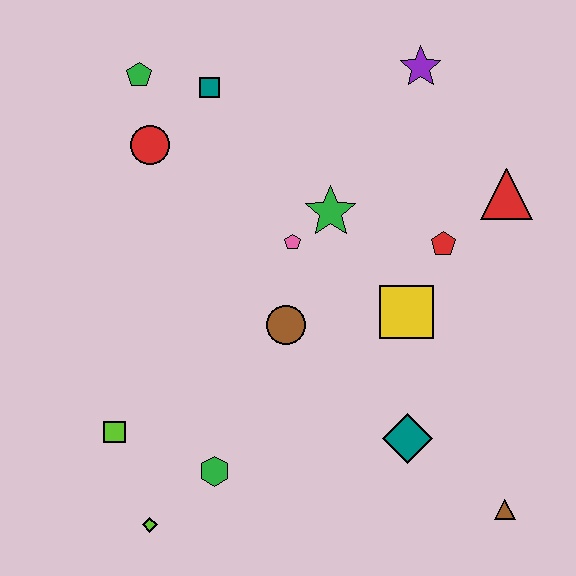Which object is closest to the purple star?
The red triangle is closest to the purple star.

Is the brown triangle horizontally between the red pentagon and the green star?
No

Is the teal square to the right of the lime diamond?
Yes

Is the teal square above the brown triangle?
Yes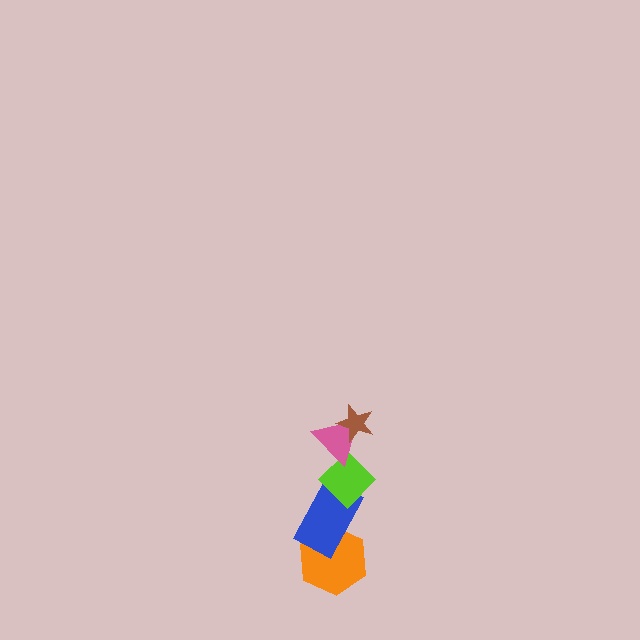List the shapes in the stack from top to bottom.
From top to bottom: the brown star, the pink triangle, the lime diamond, the blue rectangle, the orange hexagon.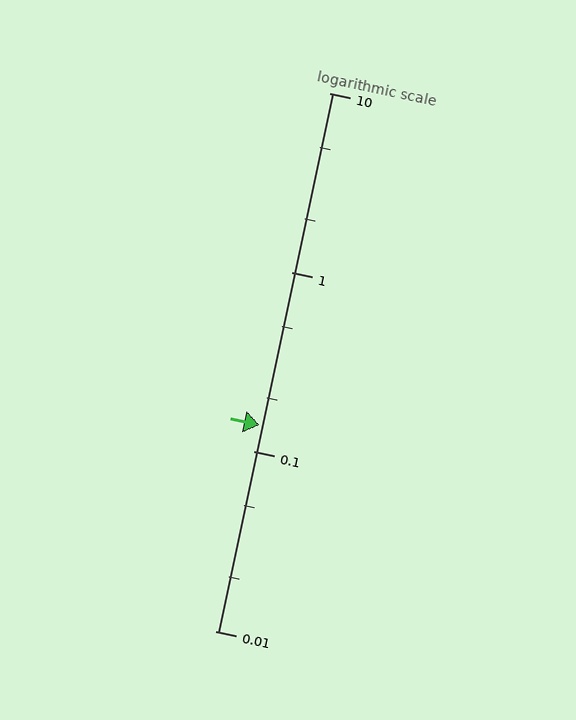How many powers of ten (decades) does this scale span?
The scale spans 3 decades, from 0.01 to 10.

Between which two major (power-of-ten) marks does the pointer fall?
The pointer is between 0.1 and 1.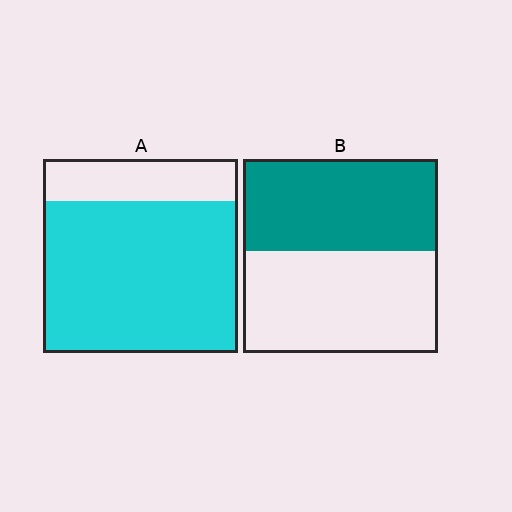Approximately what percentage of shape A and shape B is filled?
A is approximately 80% and B is approximately 45%.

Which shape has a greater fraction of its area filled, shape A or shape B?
Shape A.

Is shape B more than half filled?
Roughly half.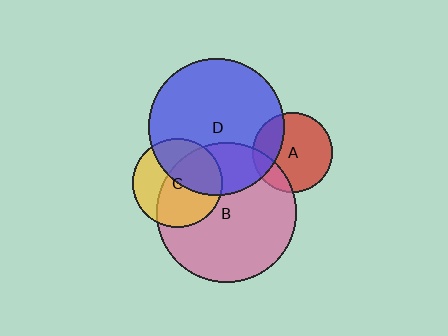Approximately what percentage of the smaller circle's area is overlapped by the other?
Approximately 60%.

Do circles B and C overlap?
Yes.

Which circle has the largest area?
Circle B (pink).